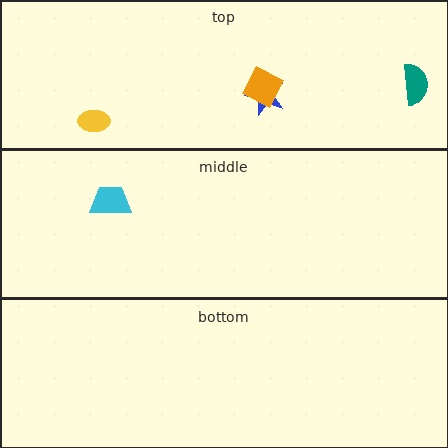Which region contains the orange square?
The top region.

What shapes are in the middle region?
The cyan trapezoid.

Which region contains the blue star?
The top region.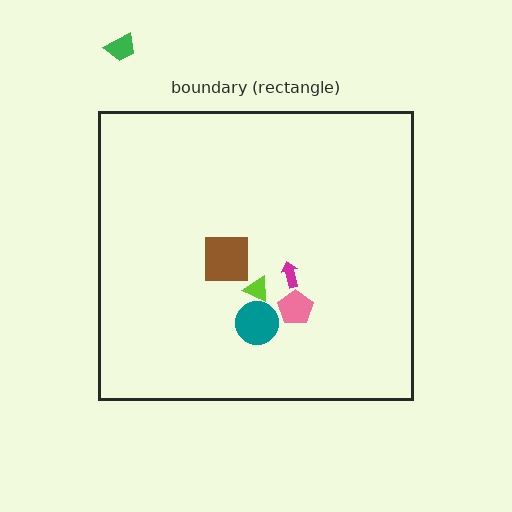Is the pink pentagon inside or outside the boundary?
Inside.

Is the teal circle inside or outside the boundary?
Inside.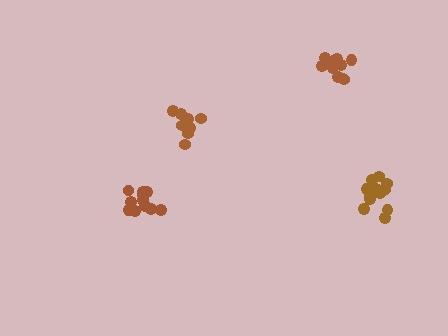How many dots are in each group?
Group 1: 8 dots, Group 2: 13 dots, Group 3: 13 dots, Group 4: 11 dots (45 total).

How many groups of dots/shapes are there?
There are 4 groups.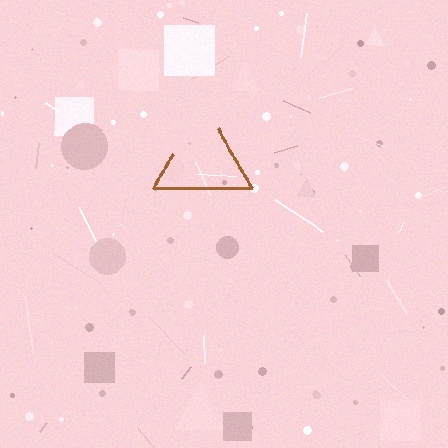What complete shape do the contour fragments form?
The contour fragments form a triangle.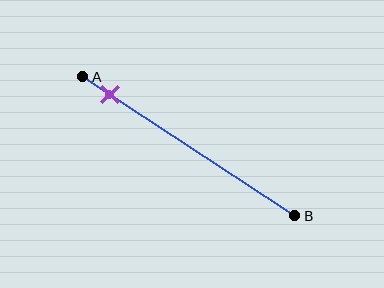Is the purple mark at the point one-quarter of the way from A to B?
No, the mark is at about 15% from A, not at the 25% one-quarter point.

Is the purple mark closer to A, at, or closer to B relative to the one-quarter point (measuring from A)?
The purple mark is closer to point A than the one-quarter point of segment AB.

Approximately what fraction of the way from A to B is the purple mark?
The purple mark is approximately 15% of the way from A to B.